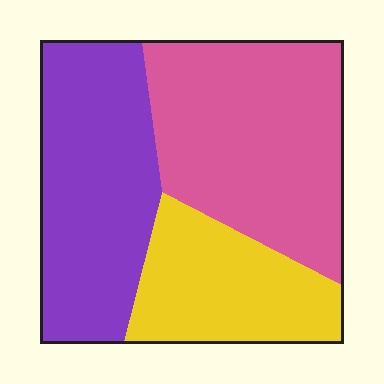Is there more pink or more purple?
Pink.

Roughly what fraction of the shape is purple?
Purple takes up about one third (1/3) of the shape.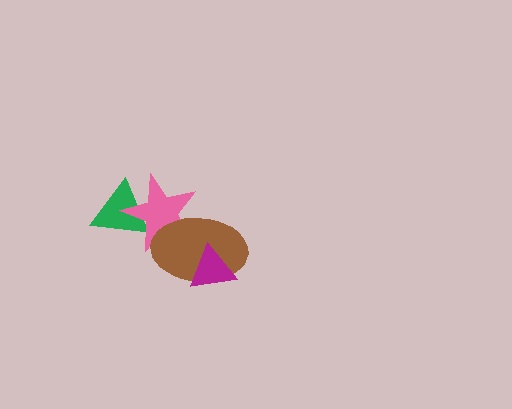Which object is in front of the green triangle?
The pink star is in front of the green triangle.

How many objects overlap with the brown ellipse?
2 objects overlap with the brown ellipse.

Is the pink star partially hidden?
Yes, it is partially covered by another shape.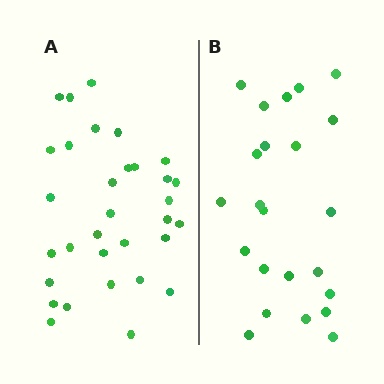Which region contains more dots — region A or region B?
Region A (the left region) has more dots.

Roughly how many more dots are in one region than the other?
Region A has roughly 8 or so more dots than region B.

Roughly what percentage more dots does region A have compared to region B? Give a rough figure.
About 40% more.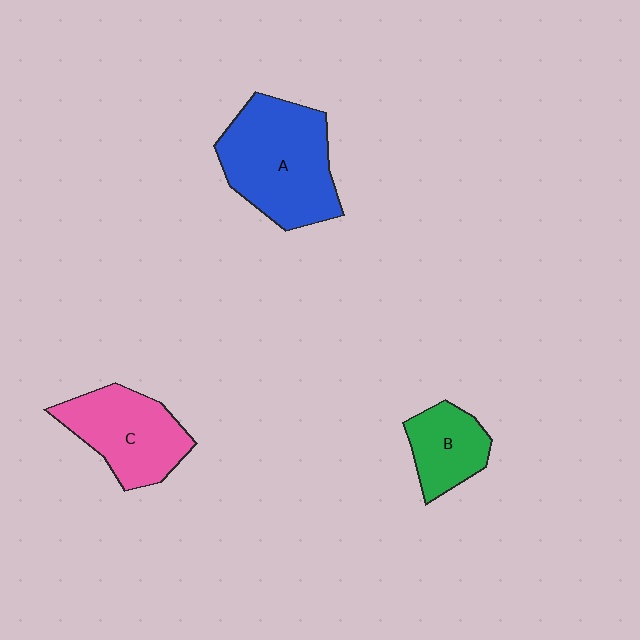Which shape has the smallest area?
Shape B (green).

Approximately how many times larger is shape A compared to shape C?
Approximately 1.4 times.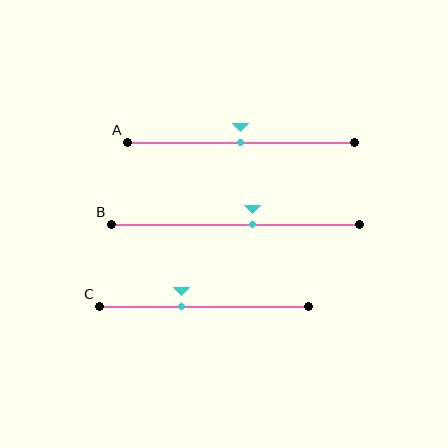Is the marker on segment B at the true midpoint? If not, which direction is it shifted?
No, the marker on segment B is shifted to the right by about 7% of the segment length.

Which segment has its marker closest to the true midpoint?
Segment A has its marker closest to the true midpoint.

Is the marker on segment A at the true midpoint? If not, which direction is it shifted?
Yes, the marker on segment A is at the true midpoint.